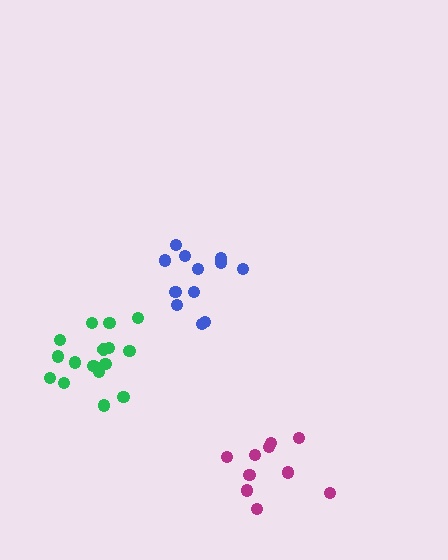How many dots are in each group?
Group 1: 12 dots, Group 2: 10 dots, Group 3: 16 dots (38 total).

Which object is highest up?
The blue cluster is topmost.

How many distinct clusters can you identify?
There are 3 distinct clusters.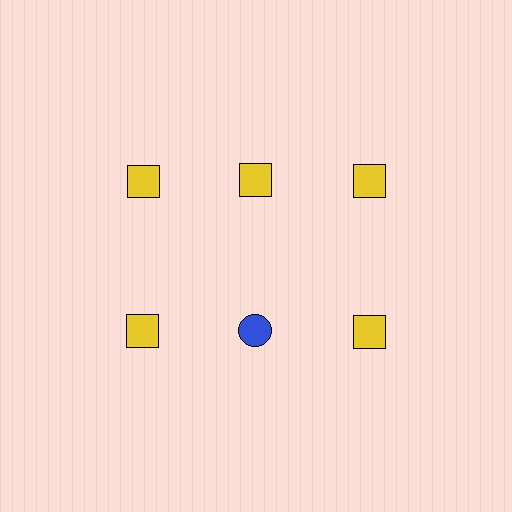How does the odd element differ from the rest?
It differs in both color (blue instead of yellow) and shape (circle instead of square).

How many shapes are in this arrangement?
There are 6 shapes arranged in a grid pattern.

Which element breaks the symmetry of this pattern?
The blue circle in the second row, second from left column breaks the symmetry. All other shapes are yellow squares.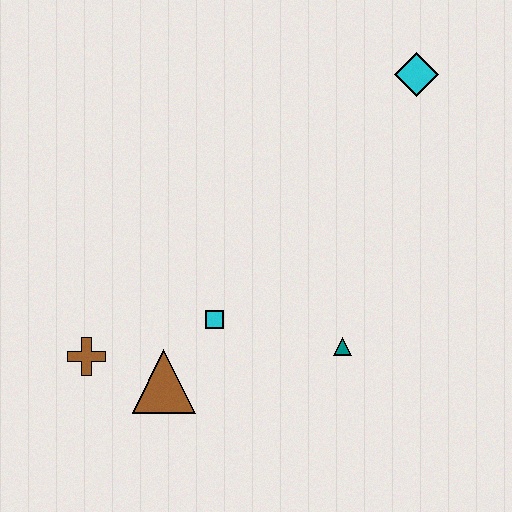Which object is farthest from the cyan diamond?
The brown cross is farthest from the cyan diamond.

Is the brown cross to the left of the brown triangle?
Yes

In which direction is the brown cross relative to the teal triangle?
The brown cross is to the left of the teal triangle.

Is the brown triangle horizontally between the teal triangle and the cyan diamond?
No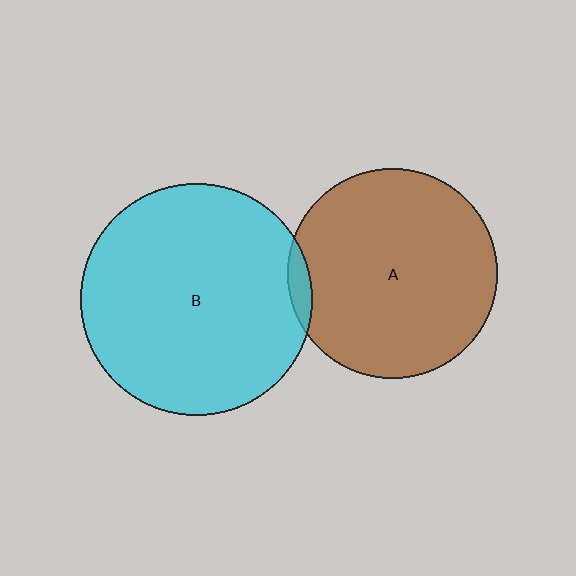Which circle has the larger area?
Circle B (cyan).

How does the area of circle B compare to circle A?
Approximately 1.2 times.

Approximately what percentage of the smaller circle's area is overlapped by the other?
Approximately 5%.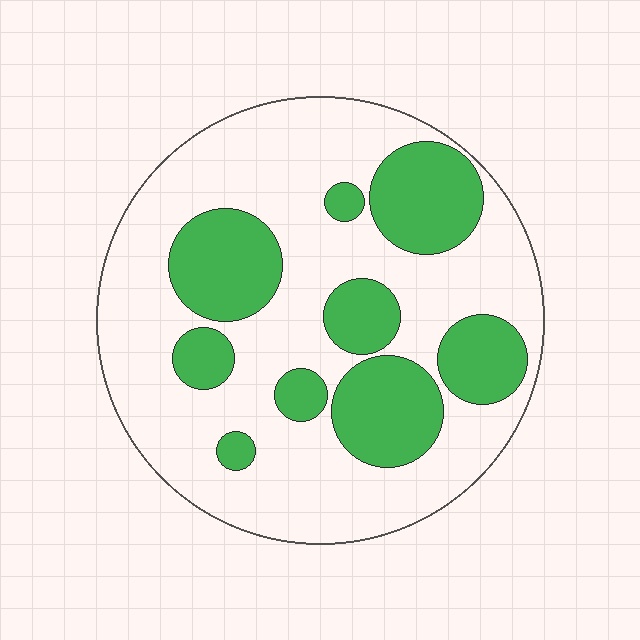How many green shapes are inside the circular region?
9.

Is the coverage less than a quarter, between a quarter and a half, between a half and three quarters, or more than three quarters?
Between a quarter and a half.